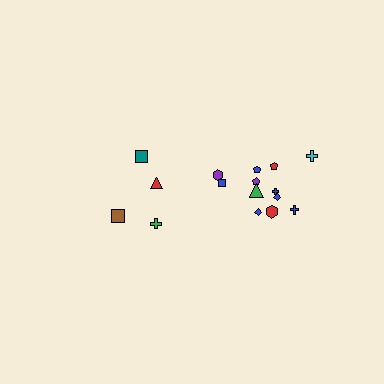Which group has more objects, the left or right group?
The right group.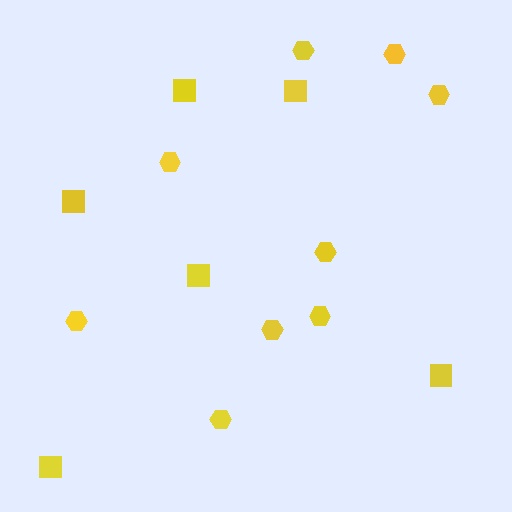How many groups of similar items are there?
There are 2 groups: one group of squares (6) and one group of hexagons (9).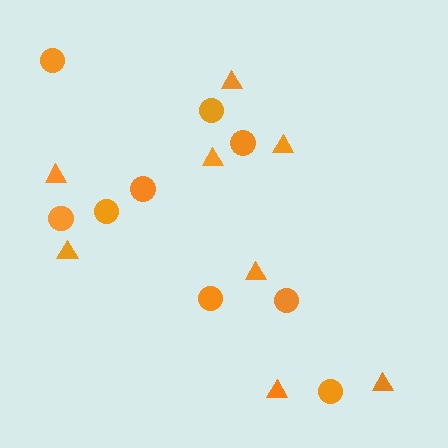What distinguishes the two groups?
There are 2 groups: one group of circles (9) and one group of triangles (8).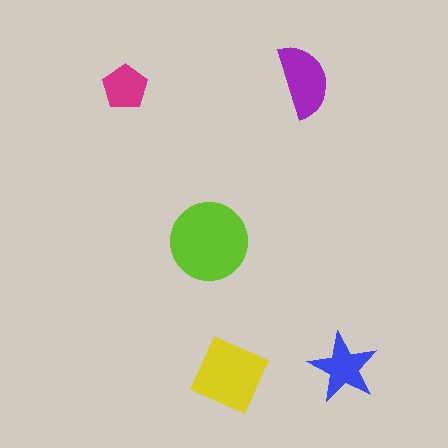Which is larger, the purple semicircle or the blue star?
The purple semicircle.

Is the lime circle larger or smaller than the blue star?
Larger.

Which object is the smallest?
The magenta pentagon.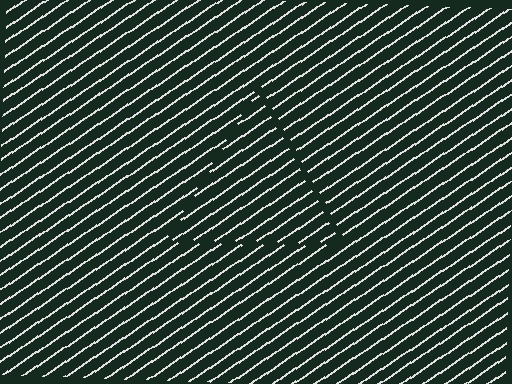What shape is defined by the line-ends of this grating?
An illusory triangle. The interior of the shape contains the same grating, shifted by half a period — the contour is defined by the phase discontinuity where line-ends from the inner and outer gratings abut.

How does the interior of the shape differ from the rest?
The interior of the shape contains the same grating, shifted by half a period — the contour is defined by the phase discontinuity where line-ends from the inner and outer gratings abut.